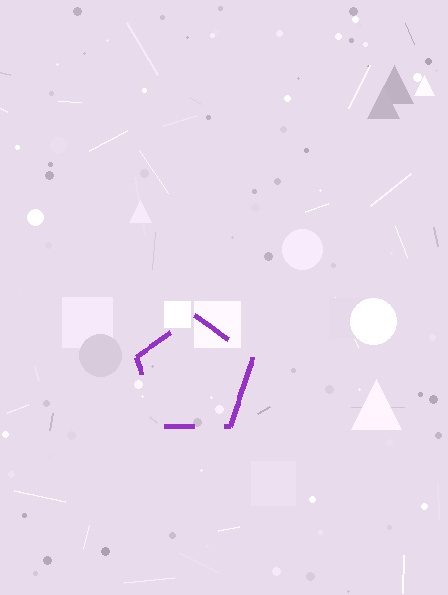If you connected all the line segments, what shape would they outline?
They would outline a pentagon.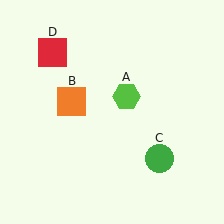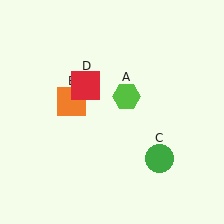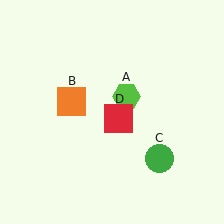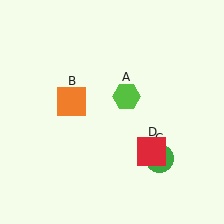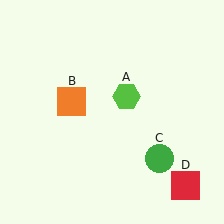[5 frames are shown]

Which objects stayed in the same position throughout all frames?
Lime hexagon (object A) and orange square (object B) and green circle (object C) remained stationary.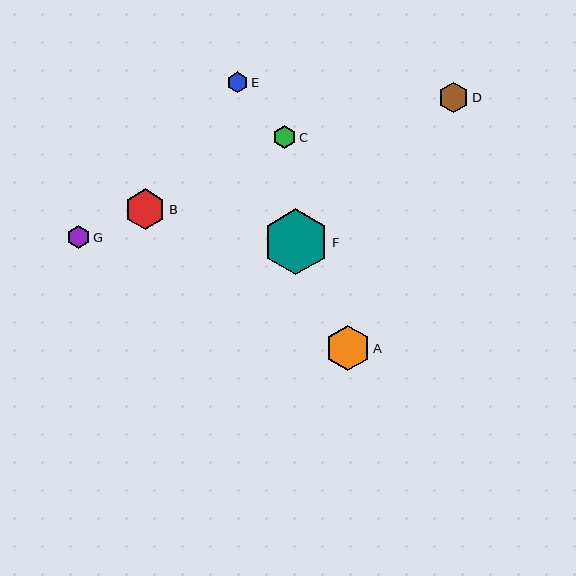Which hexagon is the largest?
Hexagon F is the largest with a size of approximately 66 pixels.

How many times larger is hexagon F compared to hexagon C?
Hexagon F is approximately 2.9 times the size of hexagon C.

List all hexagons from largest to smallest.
From largest to smallest: F, A, B, D, G, C, E.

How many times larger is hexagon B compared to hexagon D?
Hexagon B is approximately 1.3 times the size of hexagon D.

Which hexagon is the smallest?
Hexagon E is the smallest with a size of approximately 21 pixels.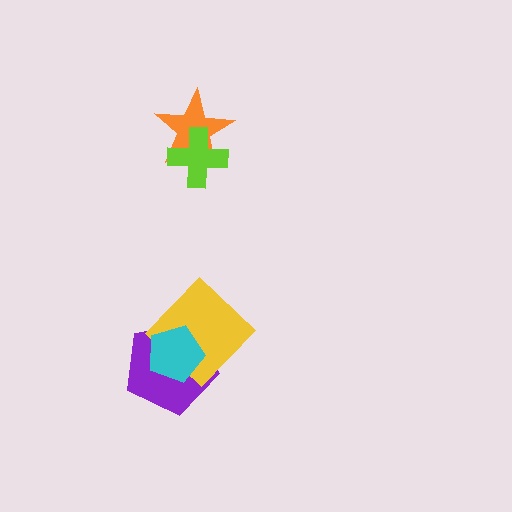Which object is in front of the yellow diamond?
The cyan pentagon is in front of the yellow diamond.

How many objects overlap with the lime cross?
1 object overlaps with the lime cross.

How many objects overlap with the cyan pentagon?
2 objects overlap with the cyan pentagon.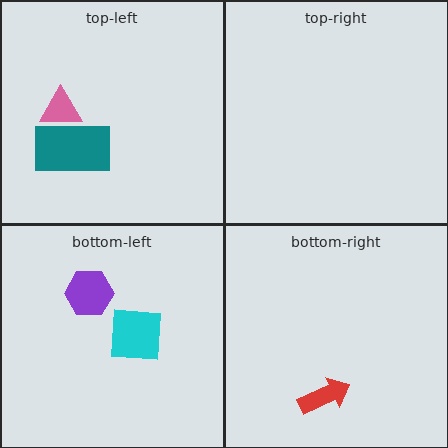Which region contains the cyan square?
The bottom-left region.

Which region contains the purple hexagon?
The bottom-left region.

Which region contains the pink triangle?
The top-left region.